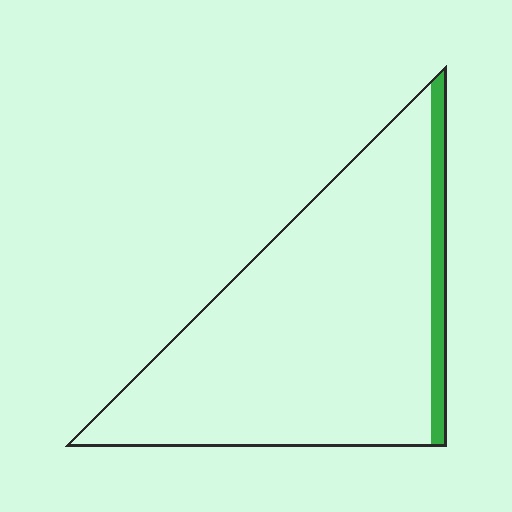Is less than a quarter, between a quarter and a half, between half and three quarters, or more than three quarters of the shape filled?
Less than a quarter.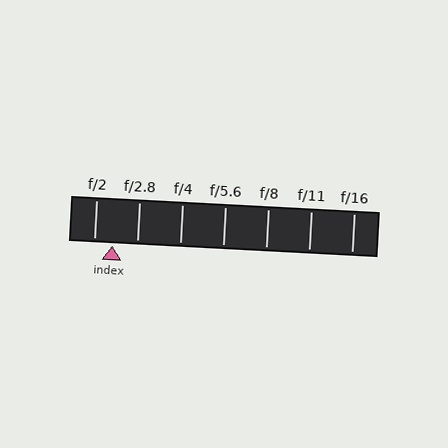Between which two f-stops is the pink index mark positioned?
The index mark is between f/2 and f/2.8.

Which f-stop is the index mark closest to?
The index mark is closest to f/2.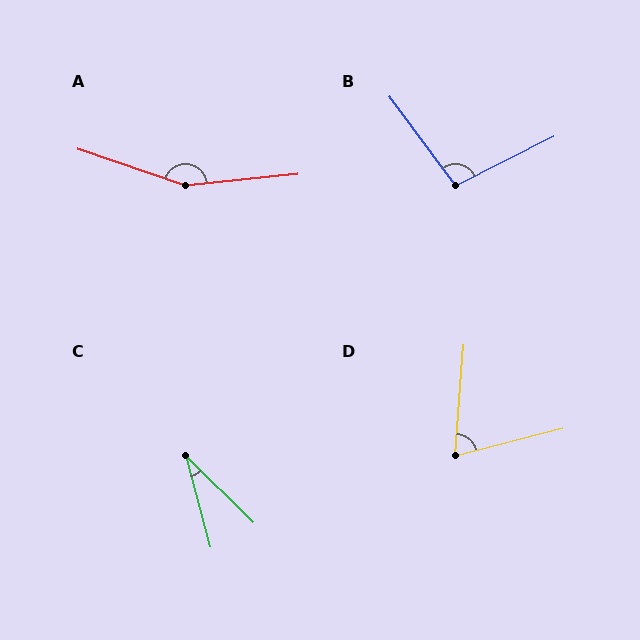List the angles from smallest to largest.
C (30°), D (71°), B (100°), A (155°).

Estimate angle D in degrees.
Approximately 71 degrees.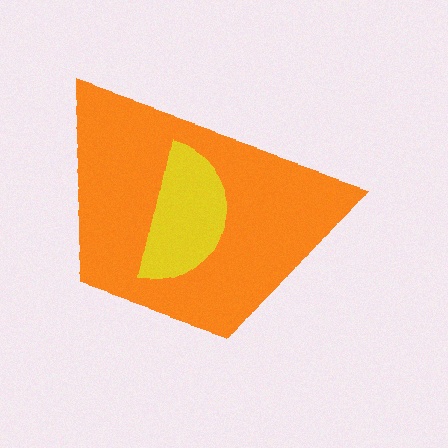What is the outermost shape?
The orange trapezoid.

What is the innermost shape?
The yellow semicircle.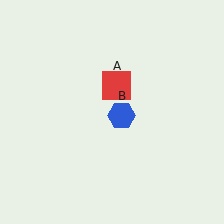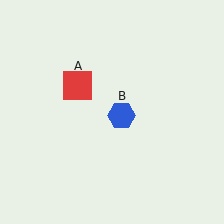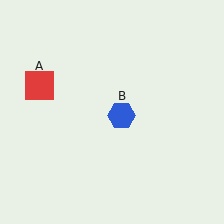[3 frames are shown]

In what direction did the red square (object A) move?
The red square (object A) moved left.